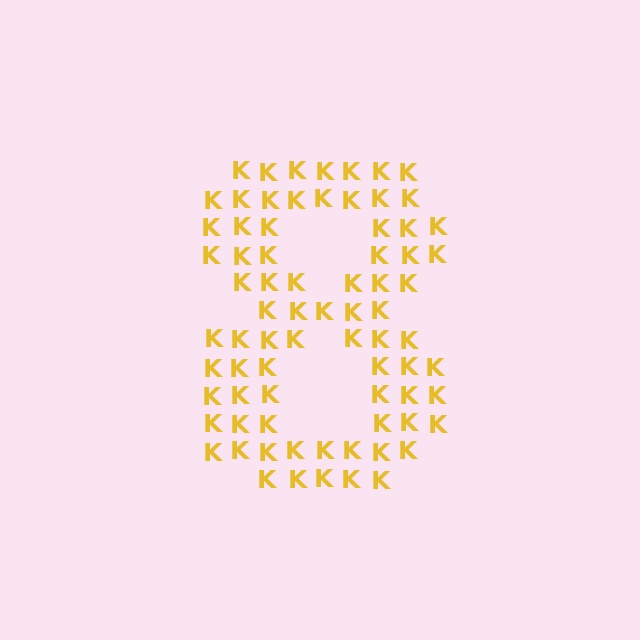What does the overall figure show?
The overall figure shows the digit 8.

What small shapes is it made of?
It is made of small letter K's.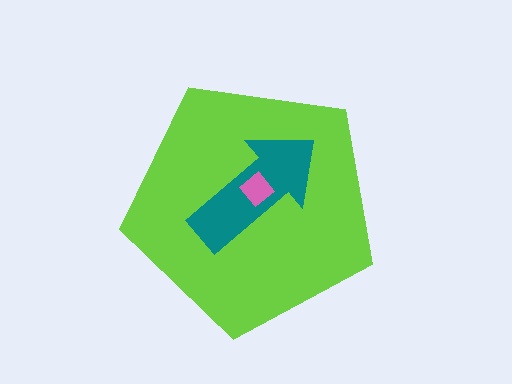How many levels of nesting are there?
3.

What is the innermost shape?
The pink diamond.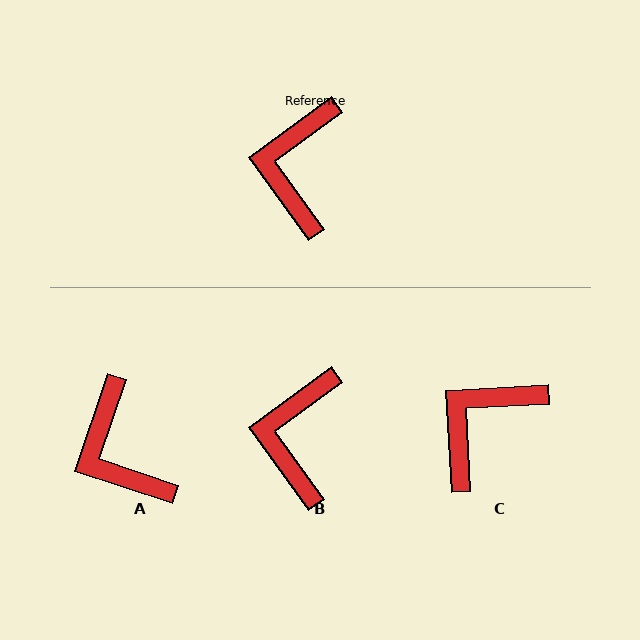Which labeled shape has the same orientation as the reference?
B.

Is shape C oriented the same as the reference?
No, it is off by about 33 degrees.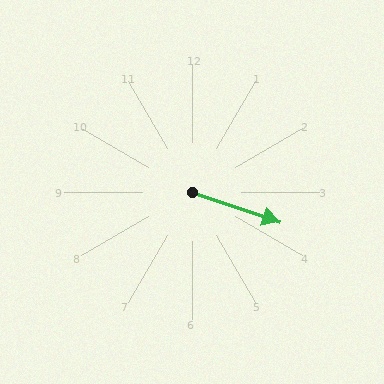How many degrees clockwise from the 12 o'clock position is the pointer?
Approximately 109 degrees.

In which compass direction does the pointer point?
East.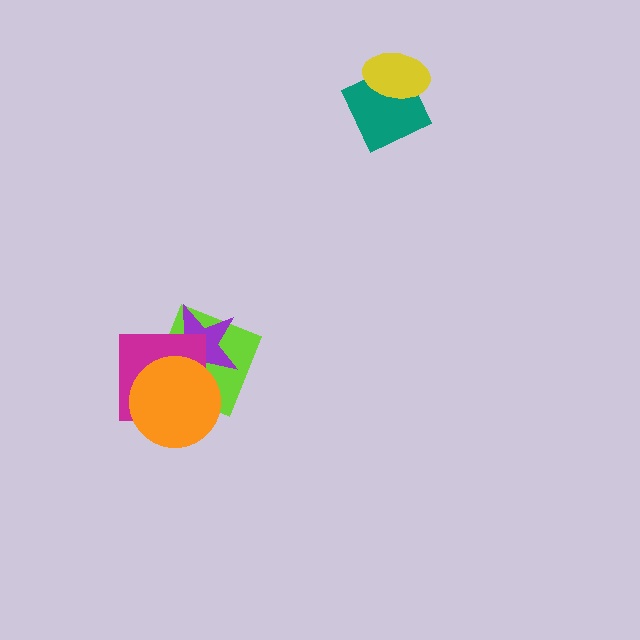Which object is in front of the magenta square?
The orange circle is in front of the magenta square.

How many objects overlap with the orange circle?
3 objects overlap with the orange circle.